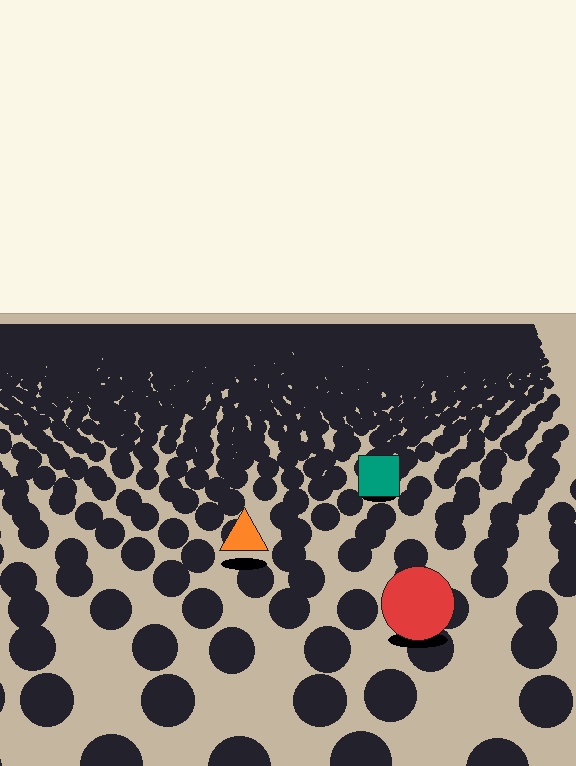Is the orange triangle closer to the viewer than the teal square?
Yes. The orange triangle is closer — you can tell from the texture gradient: the ground texture is coarser near it.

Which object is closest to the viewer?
The red circle is closest. The texture marks near it are larger and more spread out.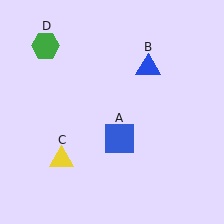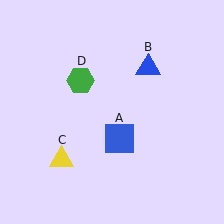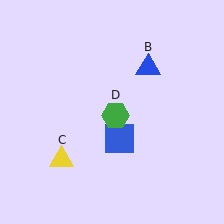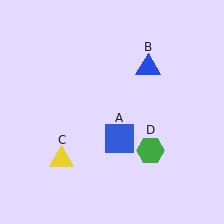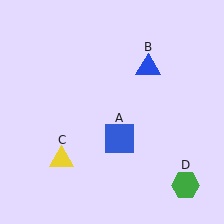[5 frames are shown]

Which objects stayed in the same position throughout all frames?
Blue square (object A) and blue triangle (object B) and yellow triangle (object C) remained stationary.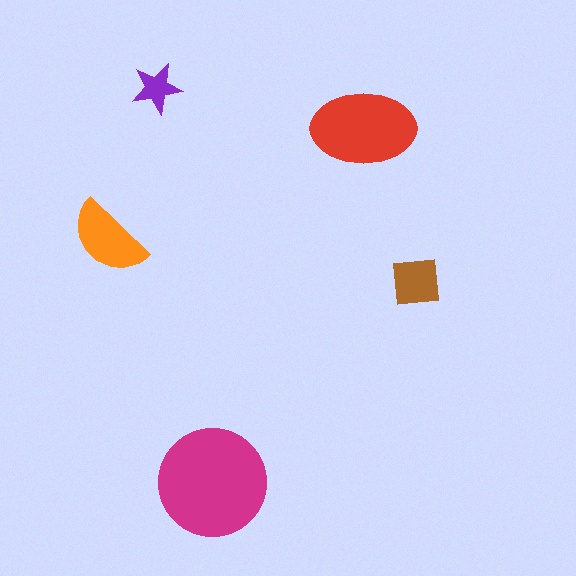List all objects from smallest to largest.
The purple star, the brown square, the orange semicircle, the red ellipse, the magenta circle.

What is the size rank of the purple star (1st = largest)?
5th.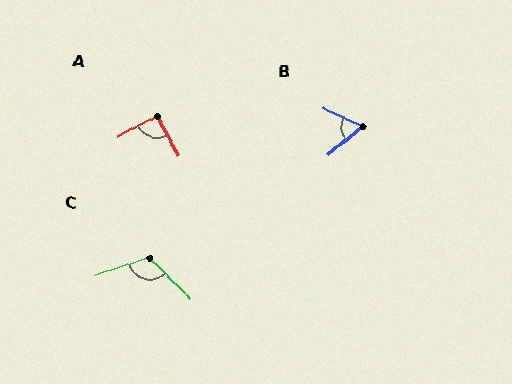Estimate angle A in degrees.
Approximately 91 degrees.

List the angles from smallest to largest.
B (63°), A (91°), C (117°).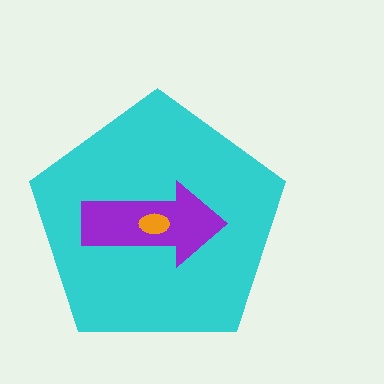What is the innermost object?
The orange ellipse.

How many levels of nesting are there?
3.